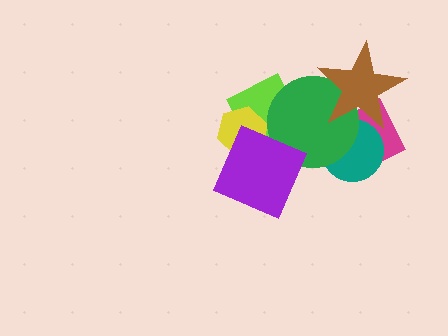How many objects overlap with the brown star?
3 objects overlap with the brown star.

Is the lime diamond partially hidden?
Yes, it is partially covered by another shape.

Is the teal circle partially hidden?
Yes, it is partially covered by another shape.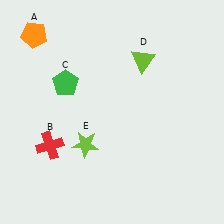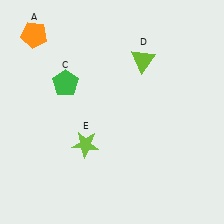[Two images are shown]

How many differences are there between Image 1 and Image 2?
There is 1 difference between the two images.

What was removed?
The red cross (B) was removed in Image 2.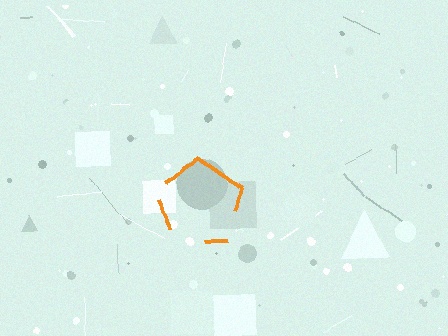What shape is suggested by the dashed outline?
The dashed outline suggests a pentagon.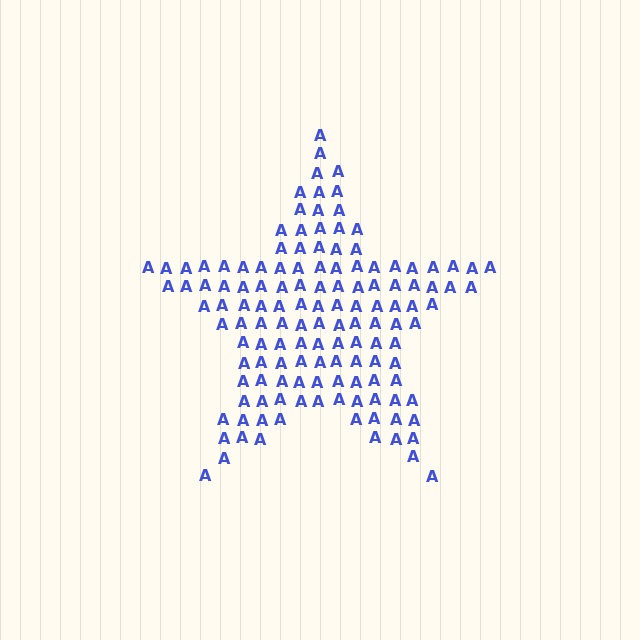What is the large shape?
The large shape is a star.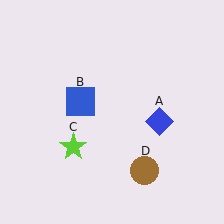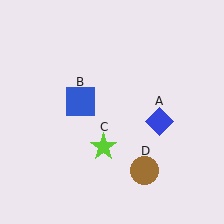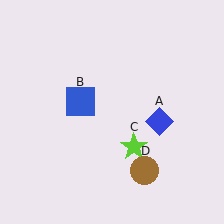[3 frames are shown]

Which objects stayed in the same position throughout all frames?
Blue diamond (object A) and blue square (object B) and brown circle (object D) remained stationary.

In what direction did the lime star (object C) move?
The lime star (object C) moved right.